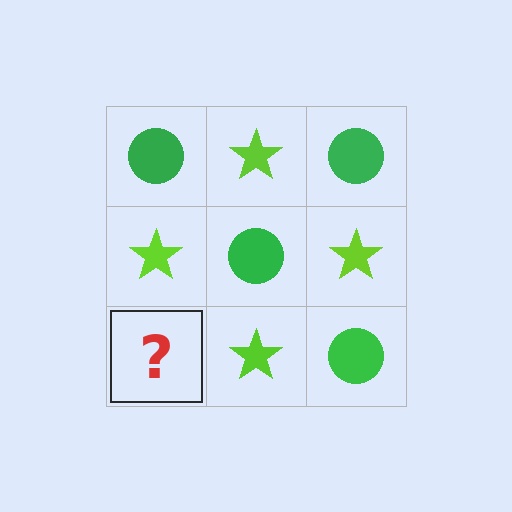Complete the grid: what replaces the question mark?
The question mark should be replaced with a green circle.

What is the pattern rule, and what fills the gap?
The rule is that it alternates green circle and lime star in a checkerboard pattern. The gap should be filled with a green circle.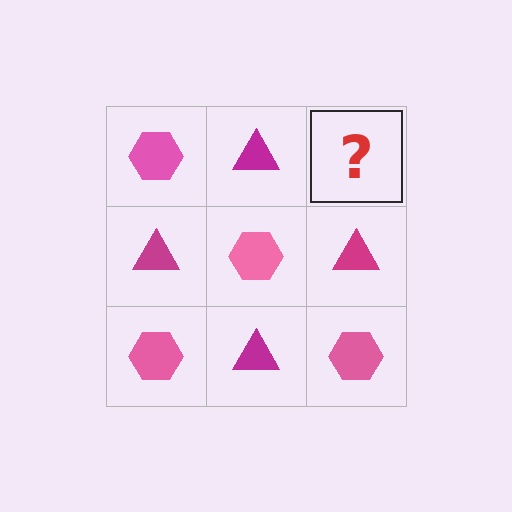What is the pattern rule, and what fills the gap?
The rule is that it alternates pink hexagon and magenta triangle in a checkerboard pattern. The gap should be filled with a pink hexagon.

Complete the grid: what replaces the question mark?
The question mark should be replaced with a pink hexagon.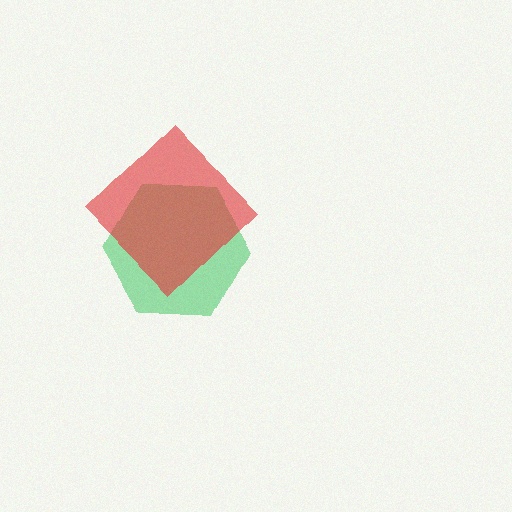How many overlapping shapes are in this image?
There are 2 overlapping shapes in the image.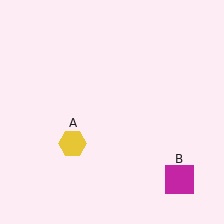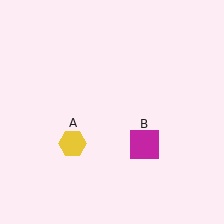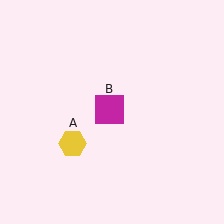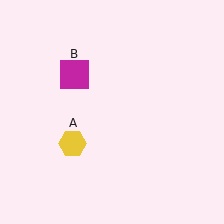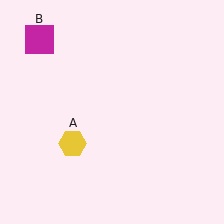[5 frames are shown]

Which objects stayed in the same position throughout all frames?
Yellow hexagon (object A) remained stationary.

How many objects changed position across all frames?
1 object changed position: magenta square (object B).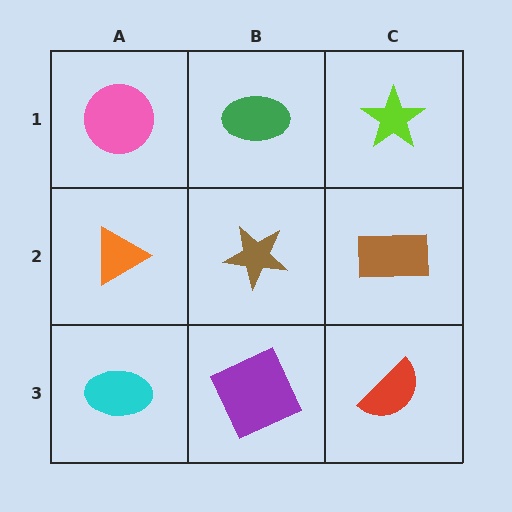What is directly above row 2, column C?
A lime star.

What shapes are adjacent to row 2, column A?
A pink circle (row 1, column A), a cyan ellipse (row 3, column A), a brown star (row 2, column B).